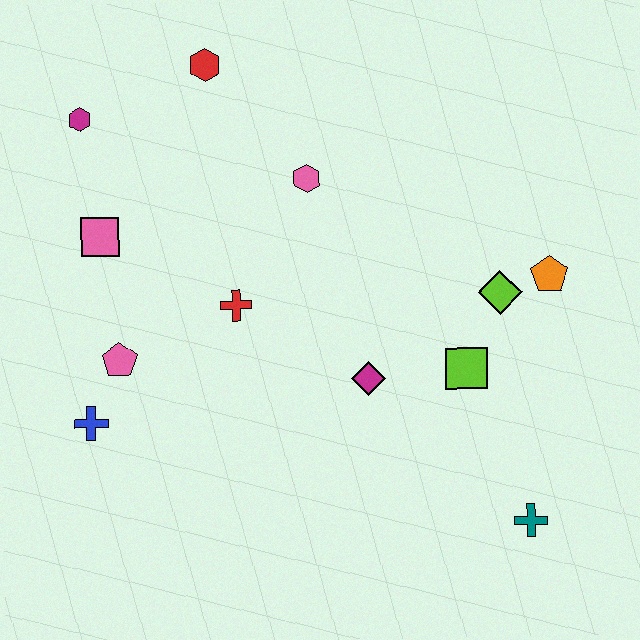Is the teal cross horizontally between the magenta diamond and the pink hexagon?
No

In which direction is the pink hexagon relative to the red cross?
The pink hexagon is above the red cross.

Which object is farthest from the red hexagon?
The teal cross is farthest from the red hexagon.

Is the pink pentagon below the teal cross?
No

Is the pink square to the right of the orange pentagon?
No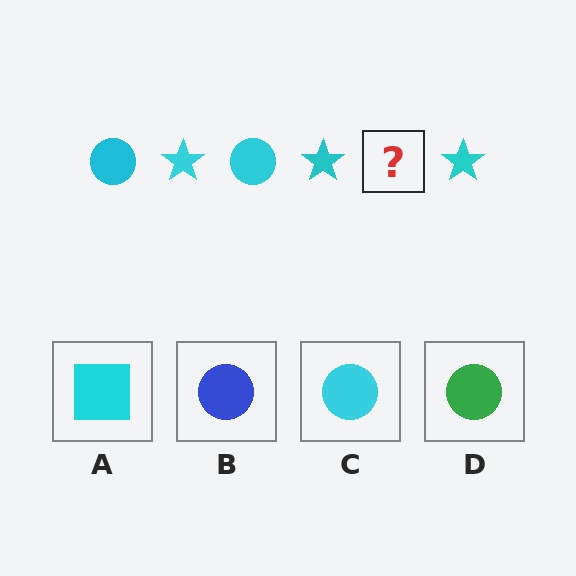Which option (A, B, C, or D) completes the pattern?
C.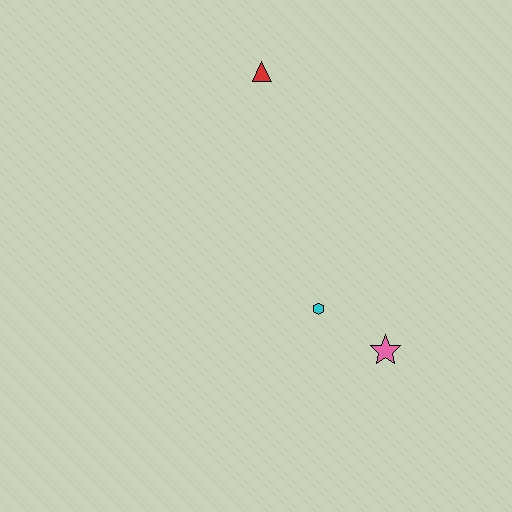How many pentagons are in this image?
There are no pentagons.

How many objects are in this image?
There are 3 objects.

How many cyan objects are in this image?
There is 1 cyan object.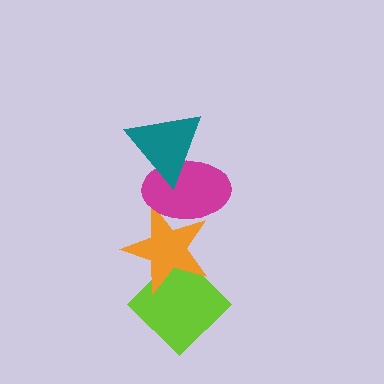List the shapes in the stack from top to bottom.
From top to bottom: the teal triangle, the magenta ellipse, the orange star, the lime diamond.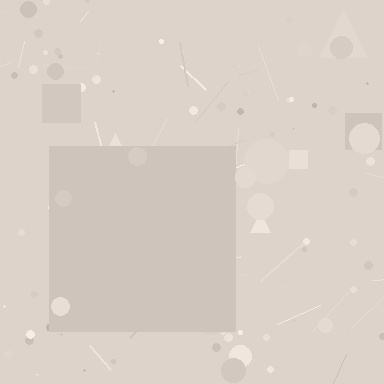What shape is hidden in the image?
A square is hidden in the image.